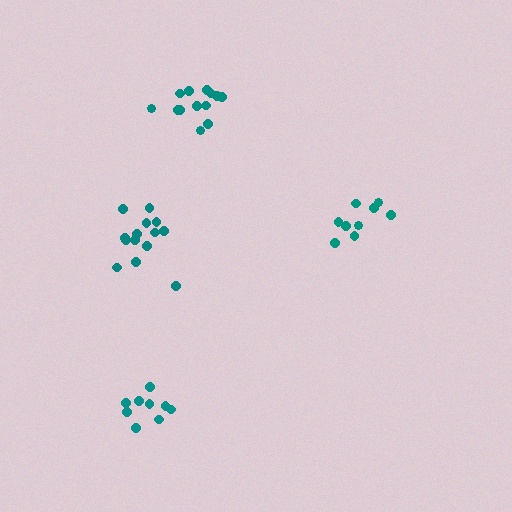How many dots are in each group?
Group 1: 9 dots, Group 2: 13 dots, Group 3: 14 dots, Group 4: 9 dots (45 total).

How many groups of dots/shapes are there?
There are 4 groups.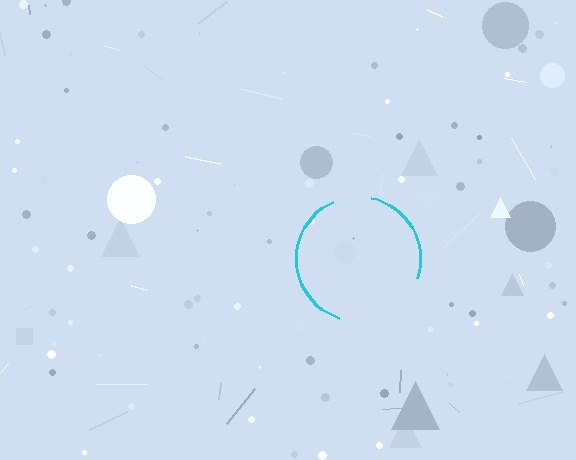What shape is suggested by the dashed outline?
The dashed outline suggests a circle.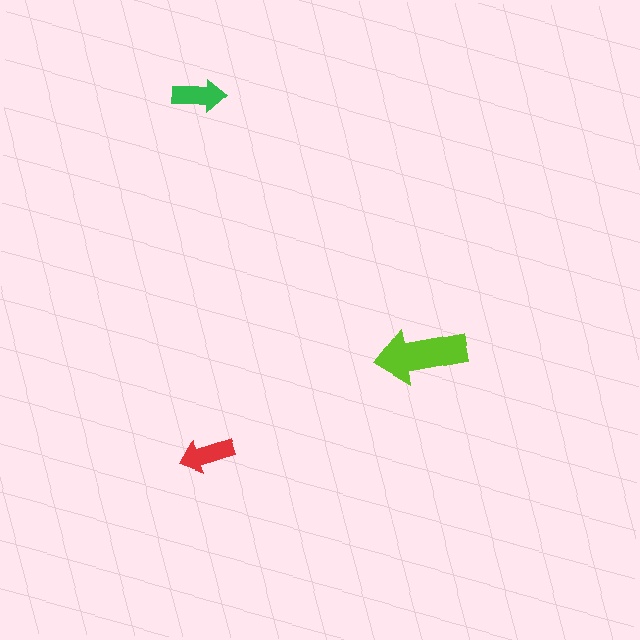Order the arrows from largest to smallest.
the lime one, the red one, the green one.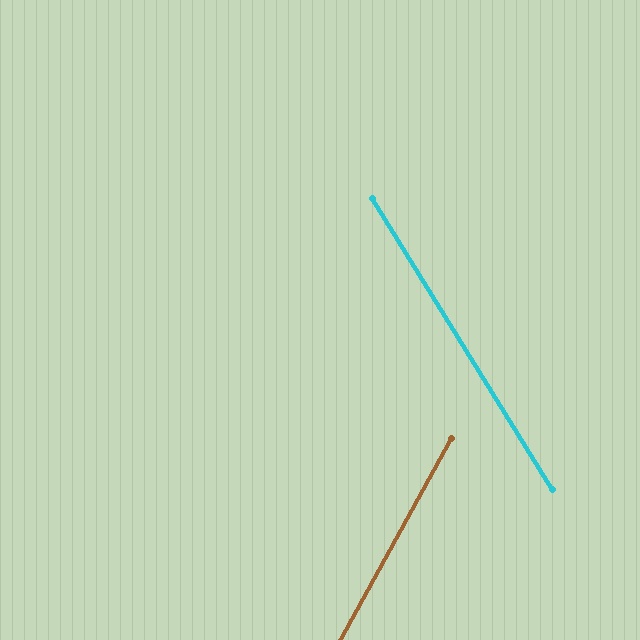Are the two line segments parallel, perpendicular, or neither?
Neither parallel nor perpendicular — they differ by about 61°.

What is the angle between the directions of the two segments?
Approximately 61 degrees.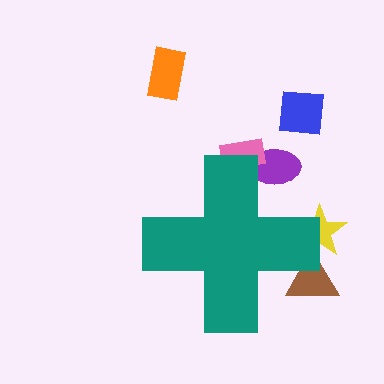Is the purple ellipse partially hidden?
Yes, the purple ellipse is partially hidden behind the teal cross.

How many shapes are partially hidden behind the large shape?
4 shapes are partially hidden.